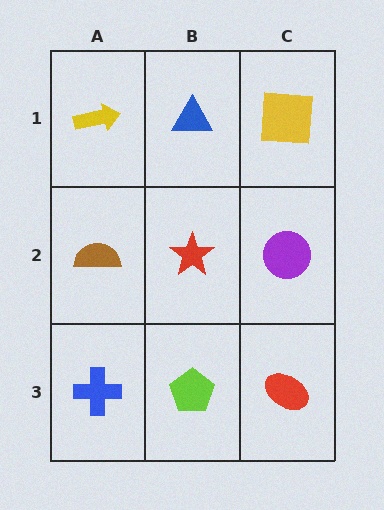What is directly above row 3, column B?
A red star.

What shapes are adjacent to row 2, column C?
A yellow square (row 1, column C), a red ellipse (row 3, column C), a red star (row 2, column B).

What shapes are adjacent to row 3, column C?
A purple circle (row 2, column C), a lime pentagon (row 3, column B).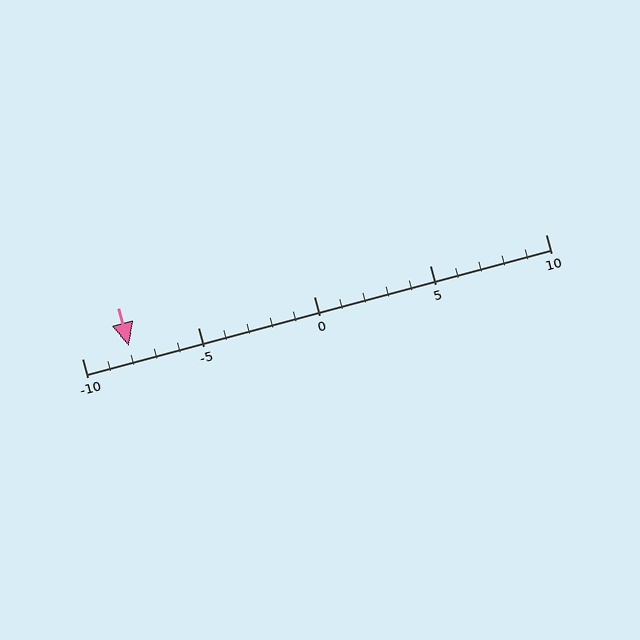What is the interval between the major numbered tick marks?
The major tick marks are spaced 5 units apart.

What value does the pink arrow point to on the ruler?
The pink arrow points to approximately -8.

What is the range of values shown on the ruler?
The ruler shows values from -10 to 10.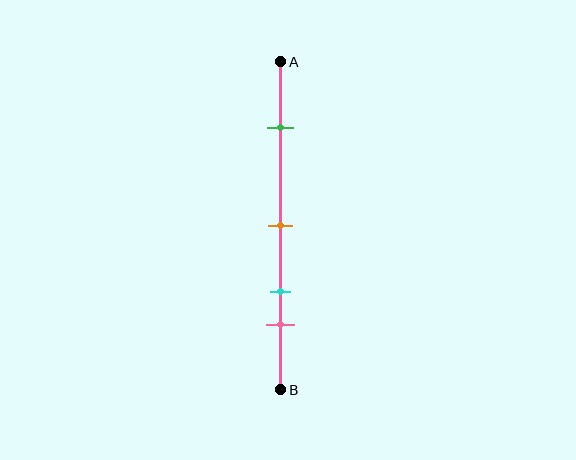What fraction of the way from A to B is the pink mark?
The pink mark is approximately 80% (0.8) of the way from A to B.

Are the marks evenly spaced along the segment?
No, the marks are not evenly spaced.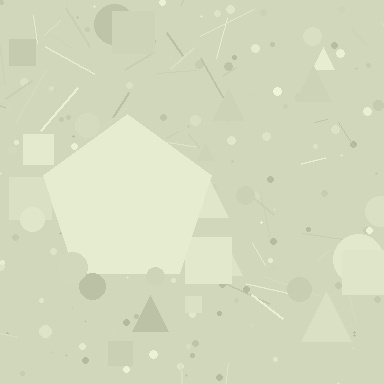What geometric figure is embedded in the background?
A pentagon is embedded in the background.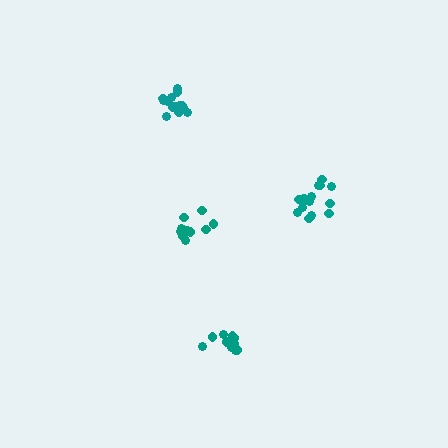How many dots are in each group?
Group 1: 11 dots, Group 2: 14 dots, Group 3: 11 dots, Group 4: 15 dots (51 total).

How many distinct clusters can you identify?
There are 4 distinct clusters.